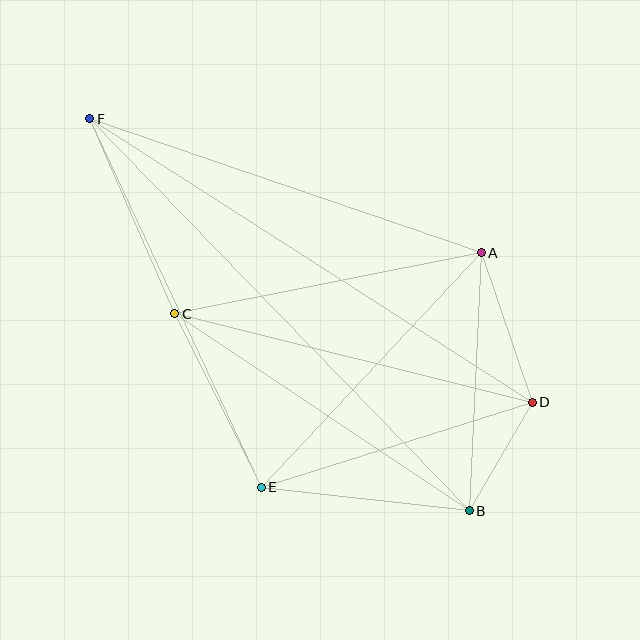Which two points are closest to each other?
Points B and D are closest to each other.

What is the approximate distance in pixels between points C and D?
The distance between C and D is approximately 368 pixels.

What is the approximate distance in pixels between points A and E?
The distance between A and E is approximately 321 pixels.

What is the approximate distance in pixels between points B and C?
The distance between B and C is approximately 354 pixels.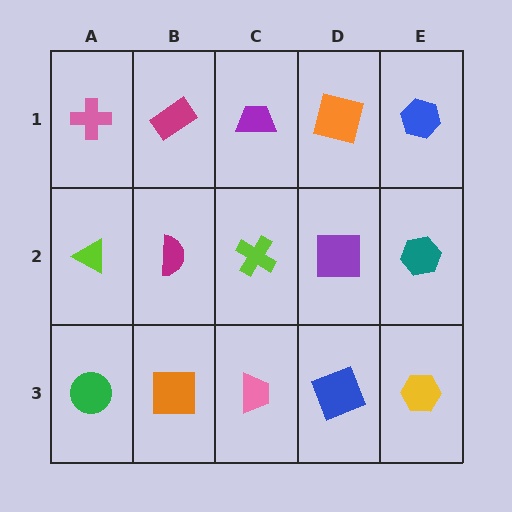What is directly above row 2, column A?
A pink cross.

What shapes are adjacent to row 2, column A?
A pink cross (row 1, column A), a green circle (row 3, column A), a magenta semicircle (row 2, column B).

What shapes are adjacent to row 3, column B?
A magenta semicircle (row 2, column B), a green circle (row 3, column A), a pink trapezoid (row 3, column C).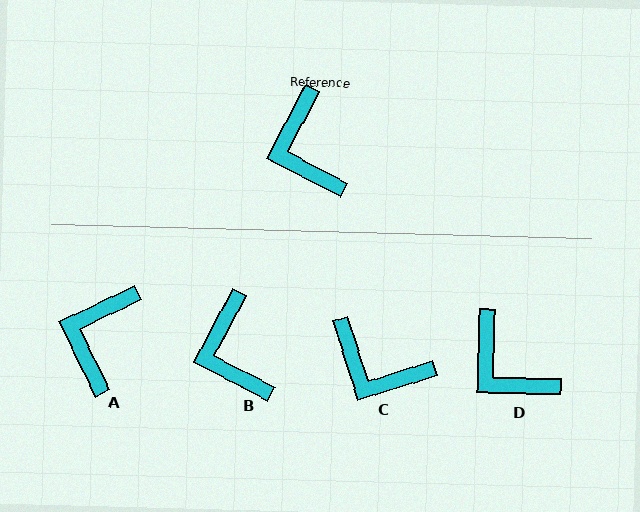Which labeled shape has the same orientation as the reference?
B.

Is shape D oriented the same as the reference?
No, it is off by about 27 degrees.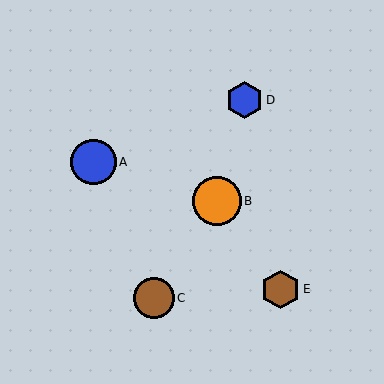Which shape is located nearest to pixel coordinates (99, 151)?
The blue circle (labeled A) at (94, 162) is nearest to that location.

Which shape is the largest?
The orange circle (labeled B) is the largest.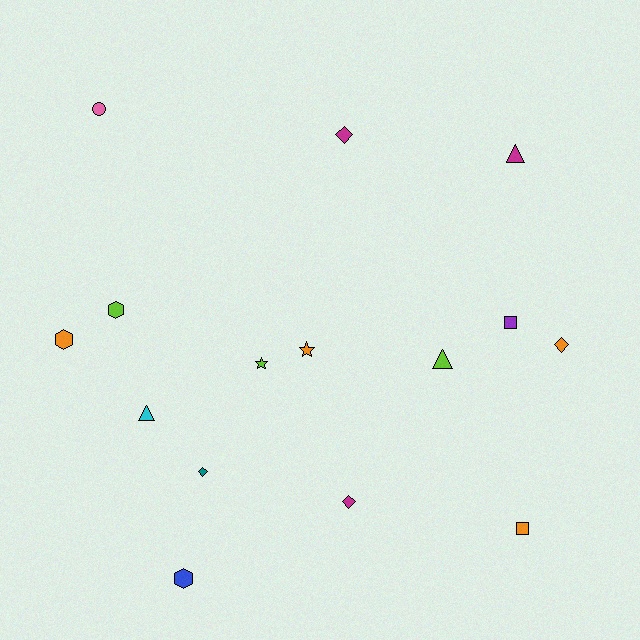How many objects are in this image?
There are 15 objects.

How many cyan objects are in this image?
There is 1 cyan object.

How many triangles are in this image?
There are 3 triangles.